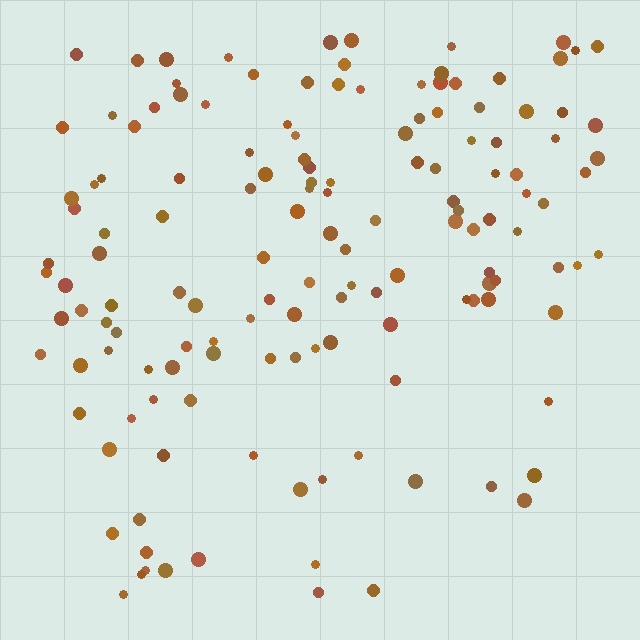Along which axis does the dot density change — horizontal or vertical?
Vertical.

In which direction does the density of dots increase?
From bottom to top, with the top side densest.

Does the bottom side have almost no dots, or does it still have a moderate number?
Still a moderate number, just noticeably fewer than the top.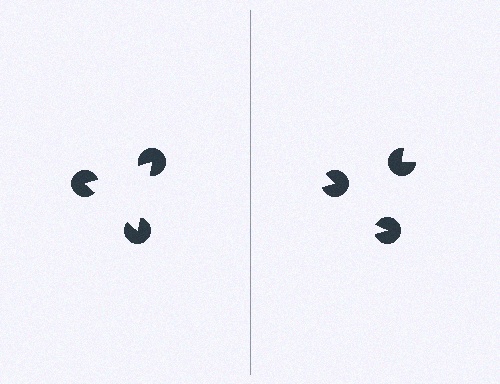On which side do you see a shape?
An illusory triangle appears on the left side. On the right side the wedge cuts are rotated, so no coherent shape forms.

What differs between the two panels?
The pac-man discs are positioned identically on both sides; only the wedge orientations differ. On the left they align to a triangle; on the right they are misaligned.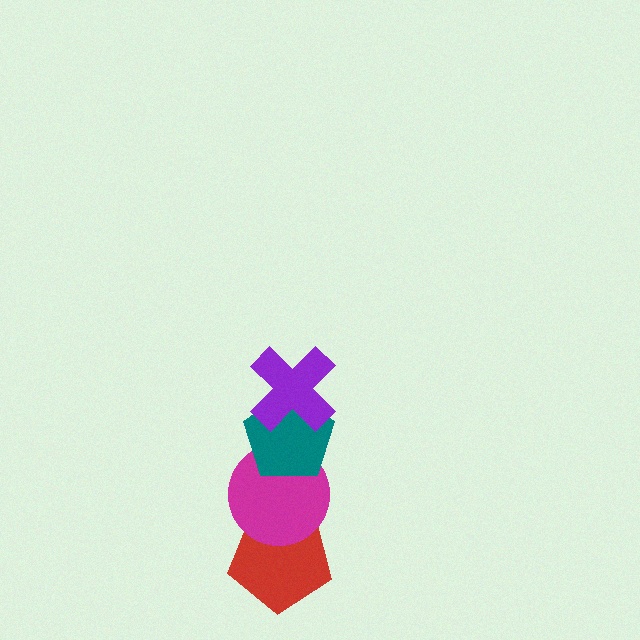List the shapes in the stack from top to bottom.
From top to bottom: the purple cross, the teal pentagon, the magenta circle, the red pentagon.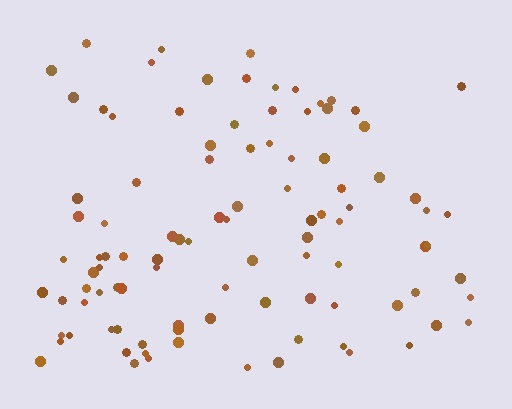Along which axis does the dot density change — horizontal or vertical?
Vertical.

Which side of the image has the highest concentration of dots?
The bottom.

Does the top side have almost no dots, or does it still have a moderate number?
Still a moderate number, just noticeably fewer than the bottom.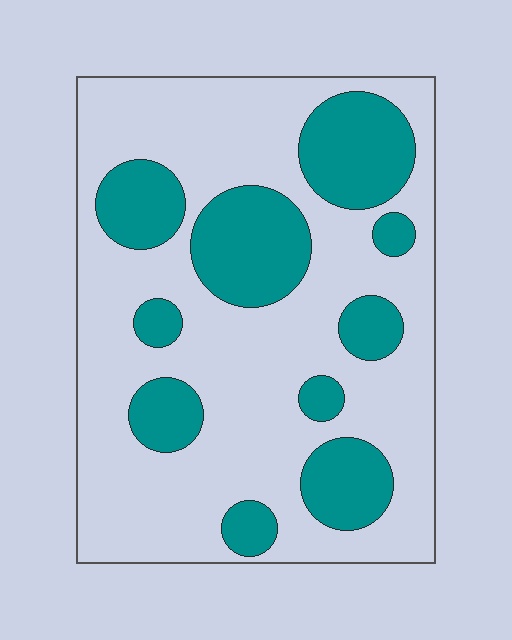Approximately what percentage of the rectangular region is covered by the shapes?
Approximately 30%.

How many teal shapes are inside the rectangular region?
10.